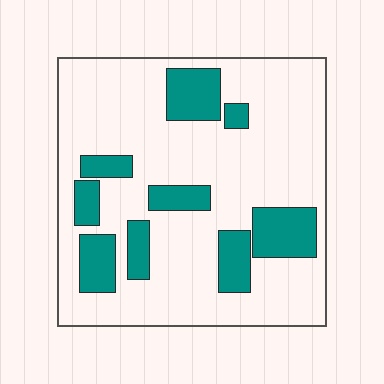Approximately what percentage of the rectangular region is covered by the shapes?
Approximately 25%.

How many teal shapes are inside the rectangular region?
9.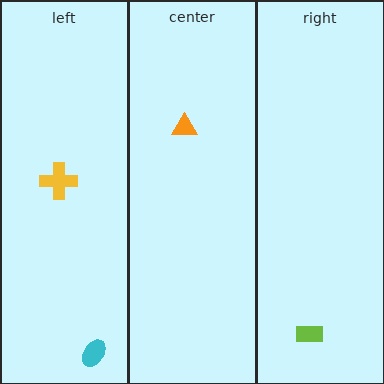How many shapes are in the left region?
2.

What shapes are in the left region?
The cyan ellipse, the yellow cross.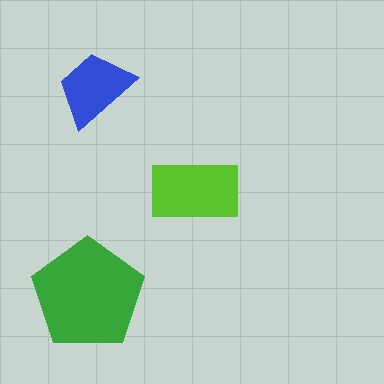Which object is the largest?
The green pentagon.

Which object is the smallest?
The blue trapezoid.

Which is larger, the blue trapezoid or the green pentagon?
The green pentagon.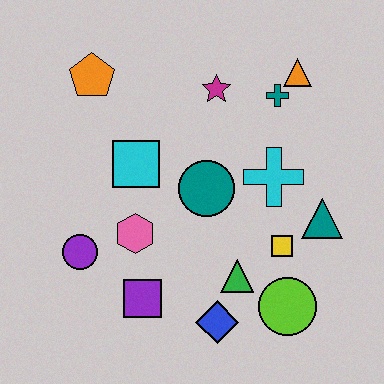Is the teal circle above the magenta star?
No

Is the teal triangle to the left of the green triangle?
No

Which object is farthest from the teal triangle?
The orange pentagon is farthest from the teal triangle.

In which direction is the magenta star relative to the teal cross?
The magenta star is to the left of the teal cross.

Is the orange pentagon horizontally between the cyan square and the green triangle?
No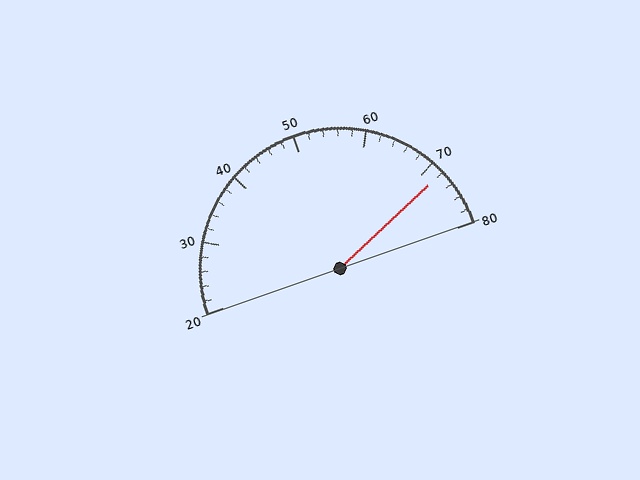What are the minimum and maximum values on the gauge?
The gauge ranges from 20 to 80.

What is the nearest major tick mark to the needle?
The nearest major tick mark is 70.